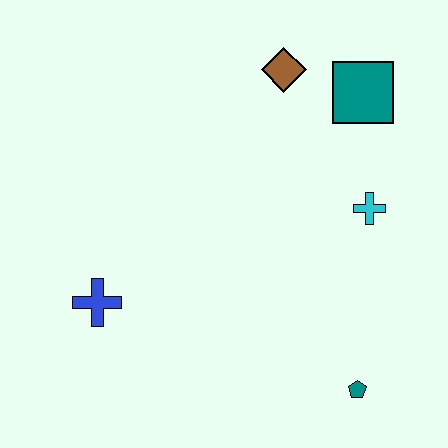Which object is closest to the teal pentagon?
The cyan cross is closest to the teal pentagon.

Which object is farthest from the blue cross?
The teal square is farthest from the blue cross.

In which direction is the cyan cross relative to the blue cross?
The cyan cross is to the right of the blue cross.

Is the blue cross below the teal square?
Yes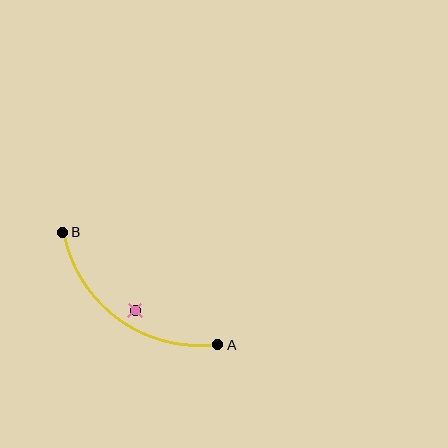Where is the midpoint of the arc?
The arc midpoint is the point on the curve farthest from the straight line joining A and B. It sits below and to the left of that line.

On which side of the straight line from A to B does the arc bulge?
The arc bulges below and to the left of the straight line connecting A and B.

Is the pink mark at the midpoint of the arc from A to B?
No — the pink mark does not lie on the arc at all. It sits slightly inside the curve.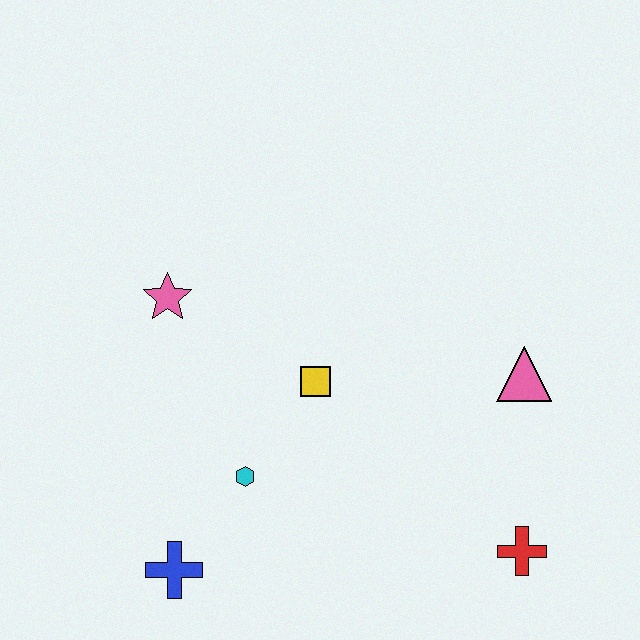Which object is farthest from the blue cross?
The pink triangle is farthest from the blue cross.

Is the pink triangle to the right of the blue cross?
Yes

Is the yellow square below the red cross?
No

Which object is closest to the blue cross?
The cyan hexagon is closest to the blue cross.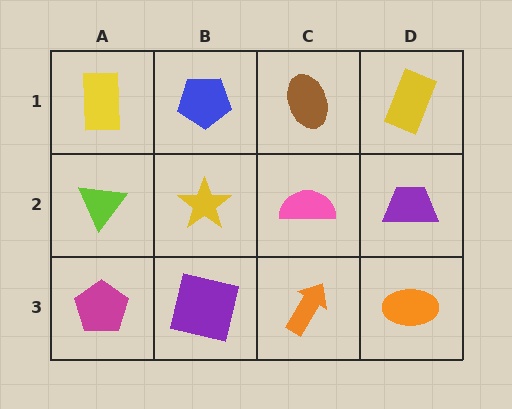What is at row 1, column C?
A brown ellipse.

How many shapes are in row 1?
4 shapes.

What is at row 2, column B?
A yellow star.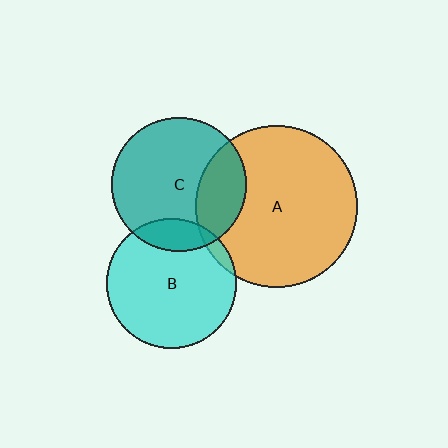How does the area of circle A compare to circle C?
Approximately 1.5 times.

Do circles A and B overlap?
Yes.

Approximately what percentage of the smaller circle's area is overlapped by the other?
Approximately 5%.